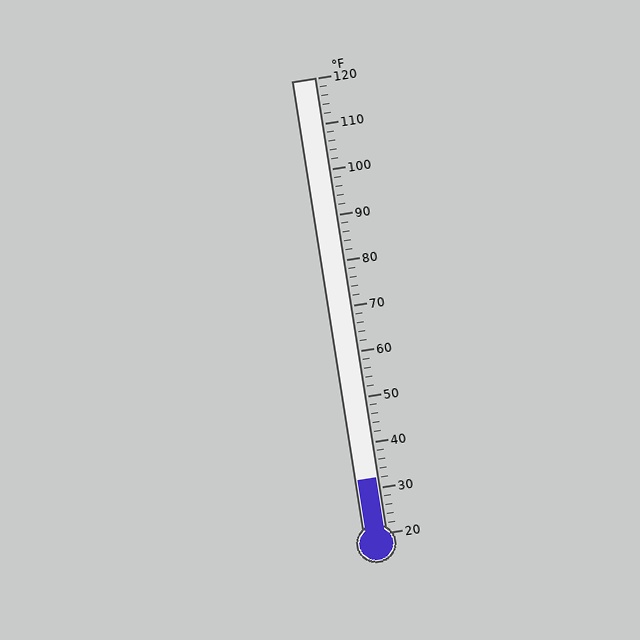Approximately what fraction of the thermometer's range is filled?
The thermometer is filled to approximately 10% of its range.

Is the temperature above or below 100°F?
The temperature is below 100°F.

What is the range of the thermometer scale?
The thermometer scale ranges from 20°F to 120°F.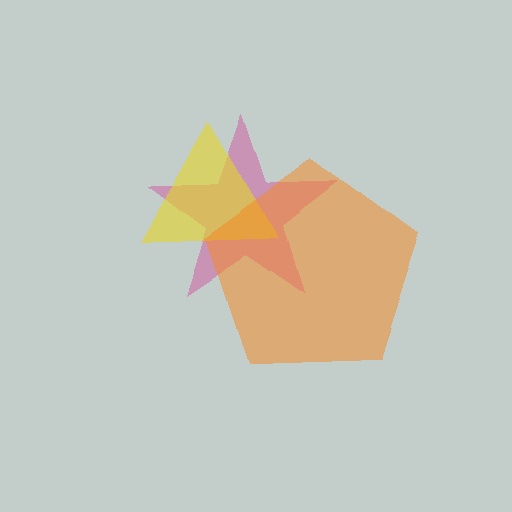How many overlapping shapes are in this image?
There are 3 overlapping shapes in the image.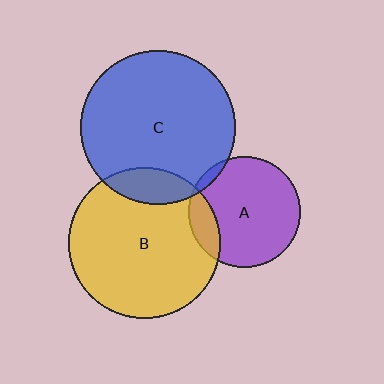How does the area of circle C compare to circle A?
Approximately 1.9 times.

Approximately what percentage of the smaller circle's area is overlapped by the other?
Approximately 15%.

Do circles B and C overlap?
Yes.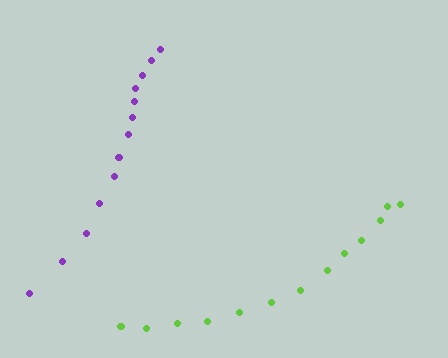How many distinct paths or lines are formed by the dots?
There are 2 distinct paths.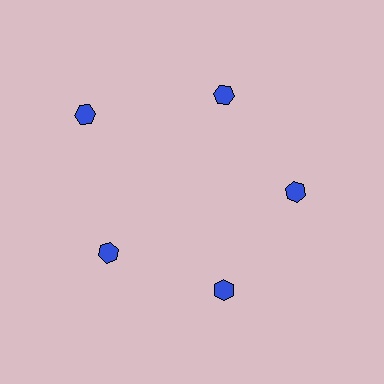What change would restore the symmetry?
The symmetry would be restored by moving it inward, back onto the ring so that all 5 hexagons sit at equal angles and equal distance from the center.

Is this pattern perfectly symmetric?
No. The 5 blue hexagons are arranged in a ring, but one element near the 10 o'clock position is pushed outward from the center, breaking the 5-fold rotational symmetry.